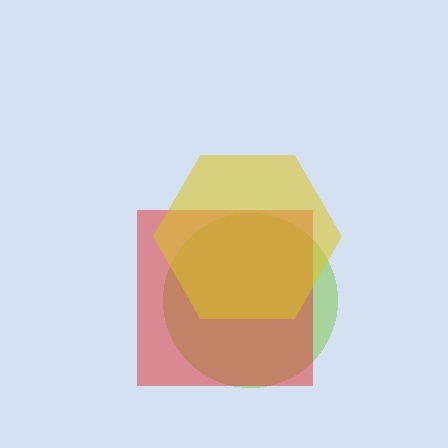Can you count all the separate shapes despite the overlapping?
Yes, there are 3 separate shapes.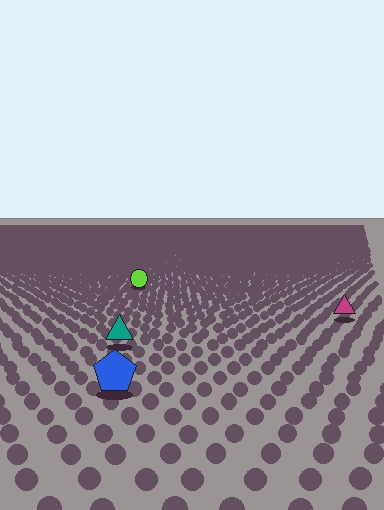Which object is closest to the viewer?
The blue pentagon is closest. The texture marks near it are larger and more spread out.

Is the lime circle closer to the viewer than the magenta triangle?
No. The magenta triangle is closer — you can tell from the texture gradient: the ground texture is coarser near it.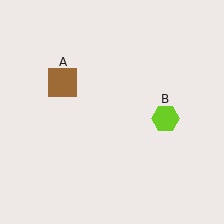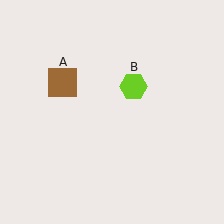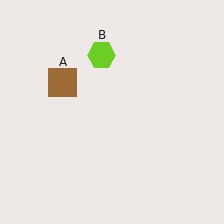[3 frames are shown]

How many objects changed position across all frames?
1 object changed position: lime hexagon (object B).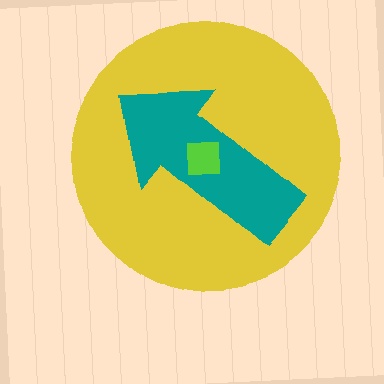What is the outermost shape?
The yellow circle.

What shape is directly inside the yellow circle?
The teal arrow.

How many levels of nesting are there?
3.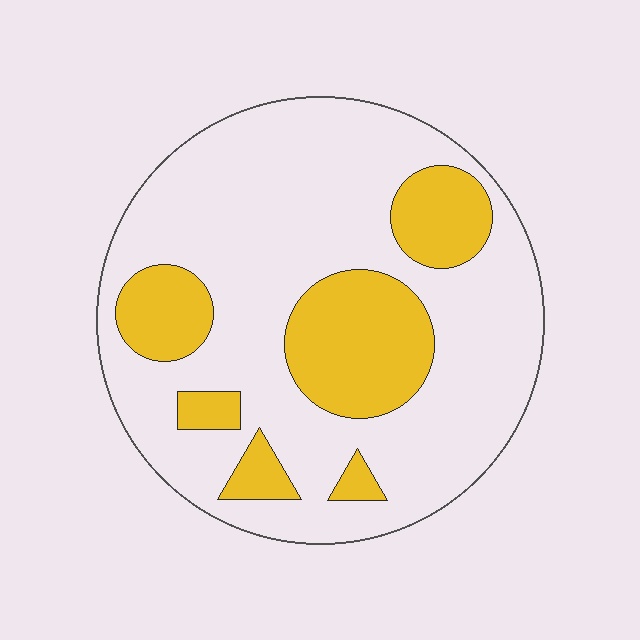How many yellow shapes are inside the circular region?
6.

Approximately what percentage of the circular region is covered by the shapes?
Approximately 25%.